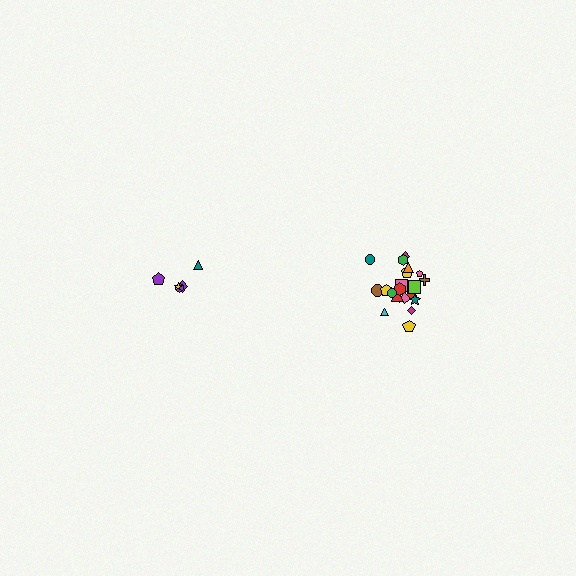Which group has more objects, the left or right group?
The right group.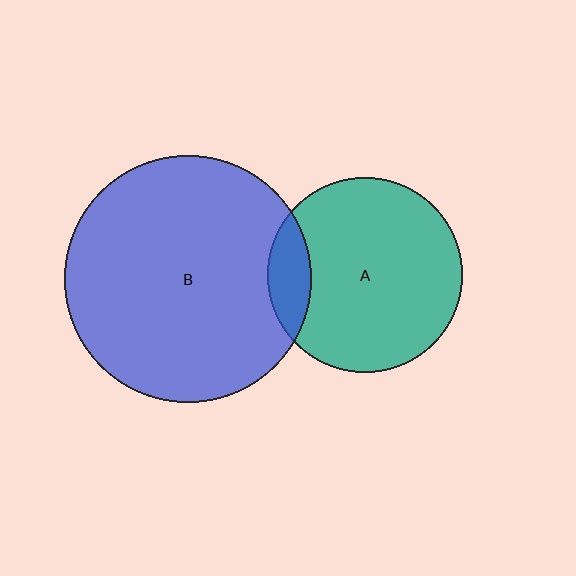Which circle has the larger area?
Circle B (blue).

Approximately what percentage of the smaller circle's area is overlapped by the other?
Approximately 15%.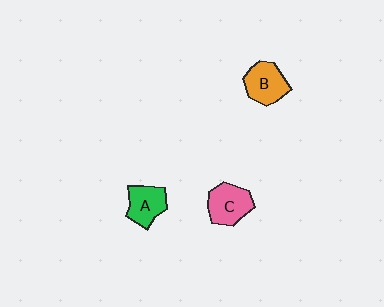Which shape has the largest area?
Shape C (pink).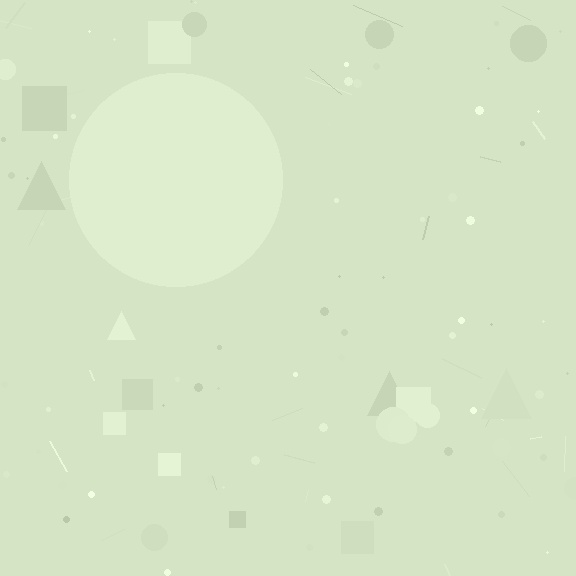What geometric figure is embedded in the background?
A circle is embedded in the background.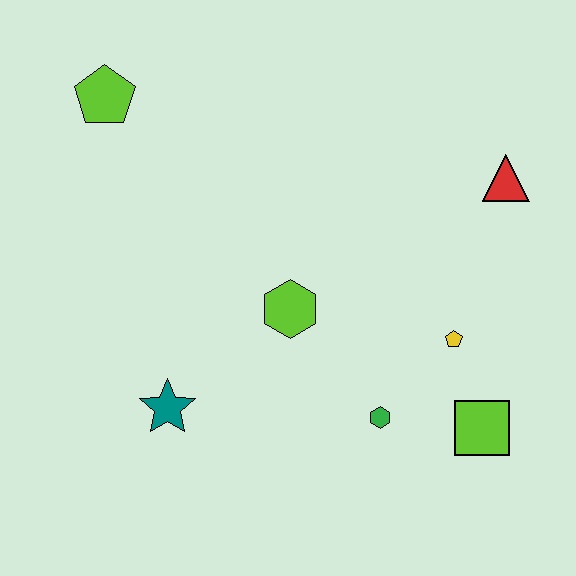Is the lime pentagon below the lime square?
No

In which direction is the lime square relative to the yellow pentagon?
The lime square is below the yellow pentagon.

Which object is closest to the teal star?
The lime hexagon is closest to the teal star.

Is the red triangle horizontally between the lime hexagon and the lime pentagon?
No